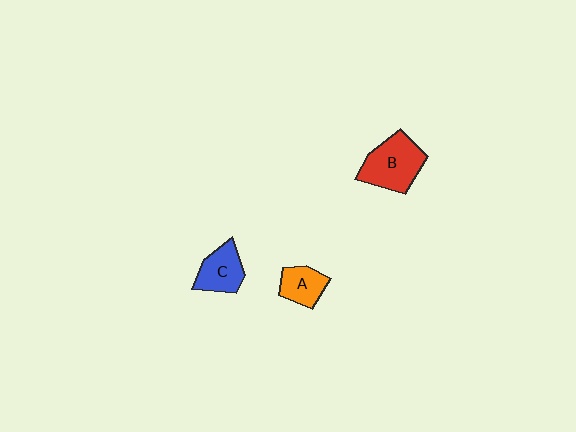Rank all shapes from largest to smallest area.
From largest to smallest: B (red), C (blue), A (orange).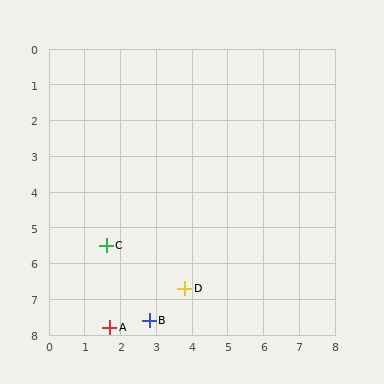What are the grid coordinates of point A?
Point A is at approximately (1.7, 7.8).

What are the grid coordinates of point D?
Point D is at approximately (3.8, 6.7).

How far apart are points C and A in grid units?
Points C and A are about 2.3 grid units apart.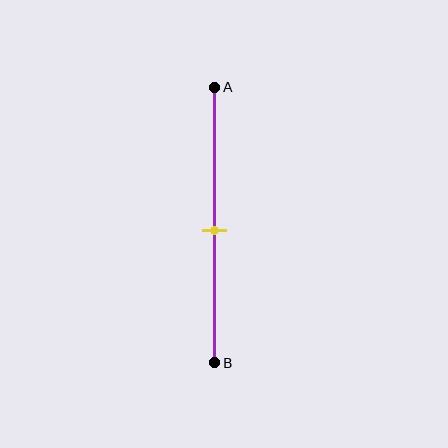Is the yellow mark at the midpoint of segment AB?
Yes, the mark is approximately at the midpoint.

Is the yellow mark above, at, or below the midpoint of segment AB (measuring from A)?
The yellow mark is approximately at the midpoint of segment AB.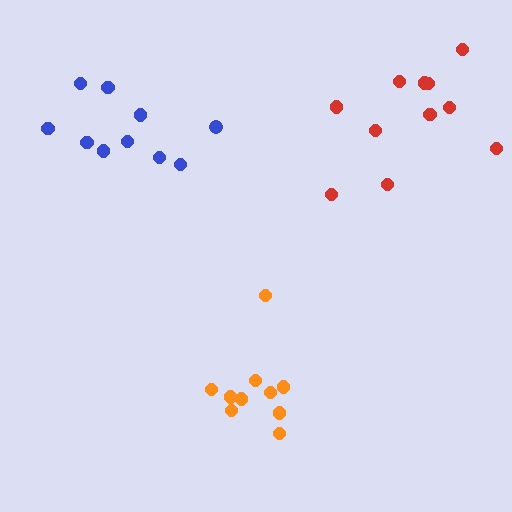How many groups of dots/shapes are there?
There are 3 groups.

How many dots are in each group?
Group 1: 11 dots, Group 2: 10 dots, Group 3: 10 dots (31 total).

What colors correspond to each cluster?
The clusters are colored: red, orange, blue.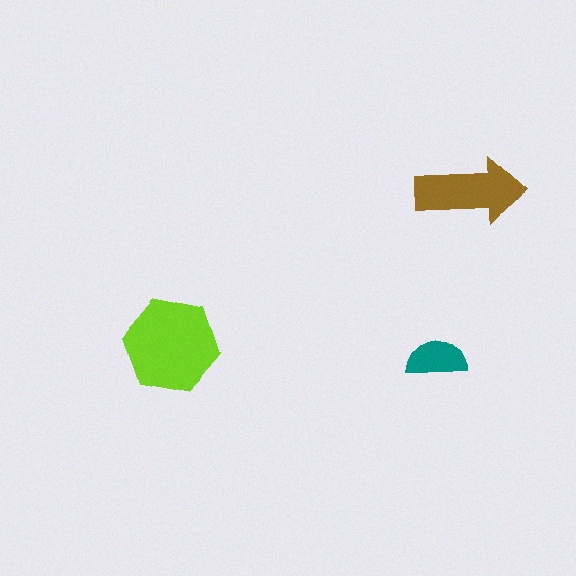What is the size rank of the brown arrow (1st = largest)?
2nd.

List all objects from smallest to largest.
The teal semicircle, the brown arrow, the lime hexagon.